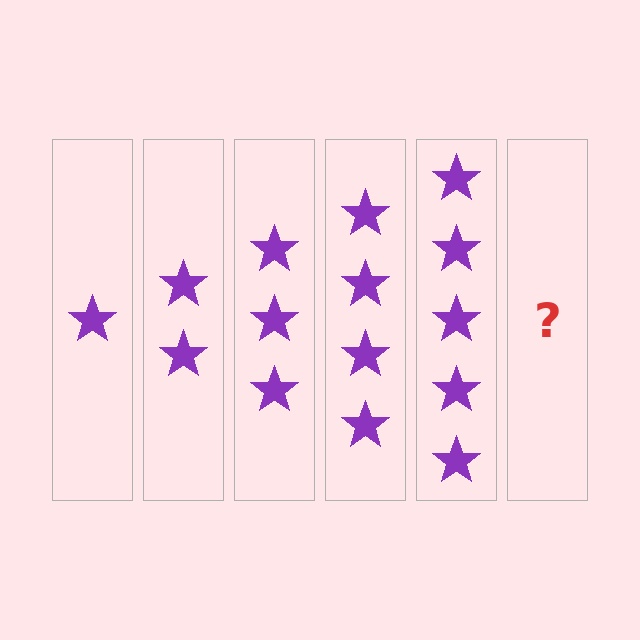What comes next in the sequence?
The next element should be 6 stars.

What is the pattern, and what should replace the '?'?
The pattern is that each step adds one more star. The '?' should be 6 stars.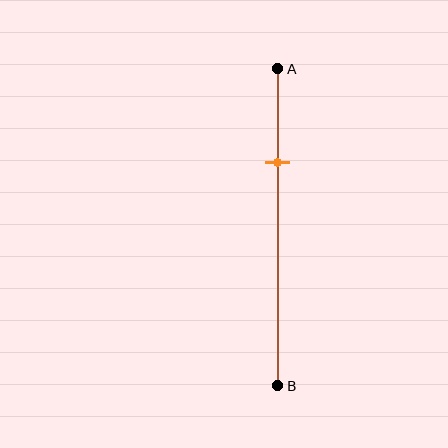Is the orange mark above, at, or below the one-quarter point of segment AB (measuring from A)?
The orange mark is below the one-quarter point of segment AB.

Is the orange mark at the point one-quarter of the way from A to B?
No, the mark is at about 30% from A, not at the 25% one-quarter point.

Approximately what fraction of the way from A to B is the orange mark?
The orange mark is approximately 30% of the way from A to B.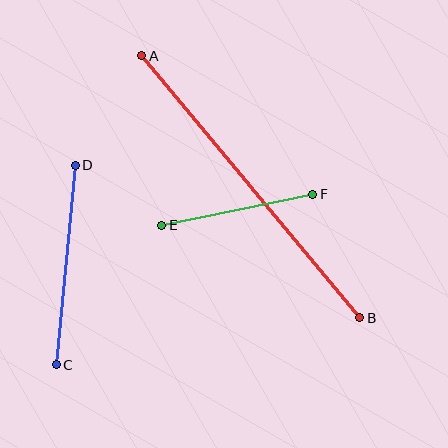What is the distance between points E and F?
The distance is approximately 154 pixels.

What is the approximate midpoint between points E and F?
The midpoint is at approximately (237, 210) pixels.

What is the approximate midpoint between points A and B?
The midpoint is at approximately (251, 187) pixels.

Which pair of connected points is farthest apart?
Points A and B are farthest apart.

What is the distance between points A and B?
The distance is approximately 341 pixels.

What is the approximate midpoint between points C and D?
The midpoint is at approximately (66, 265) pixels.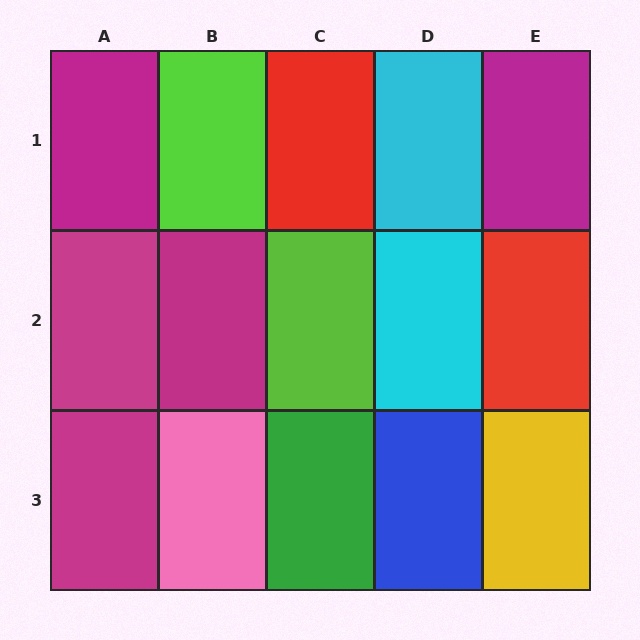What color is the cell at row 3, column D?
Blue.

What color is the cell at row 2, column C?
Lime.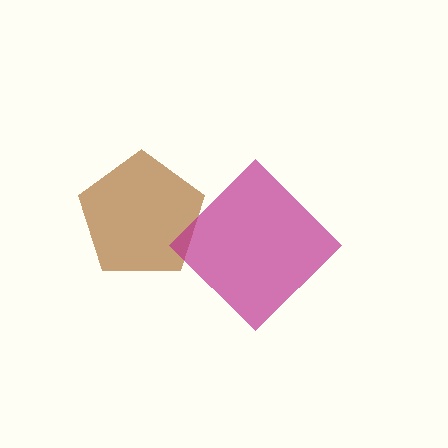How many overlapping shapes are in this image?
There are 2 overlapping shapes in the image.